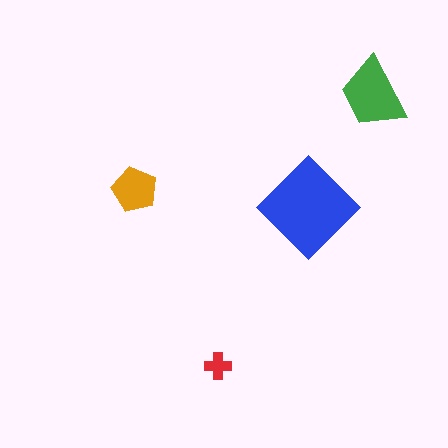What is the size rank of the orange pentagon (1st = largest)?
3rd.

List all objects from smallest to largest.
The red cross, the orange pentagon, the green trapezoid, the blue diamond.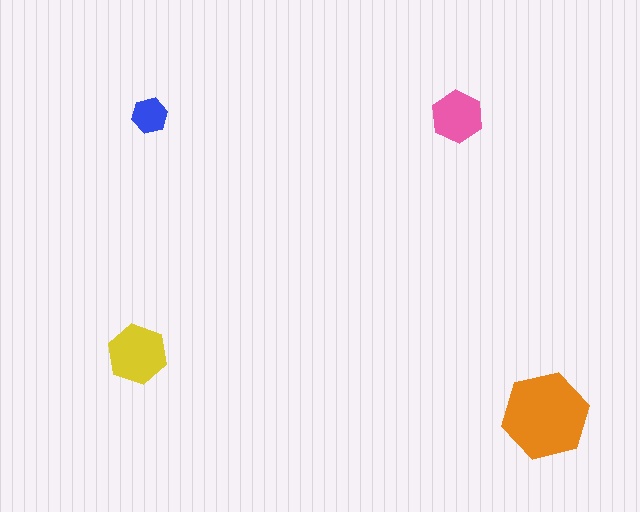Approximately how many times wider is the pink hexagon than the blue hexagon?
About 1.5 times wider.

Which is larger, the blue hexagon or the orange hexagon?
The orange one.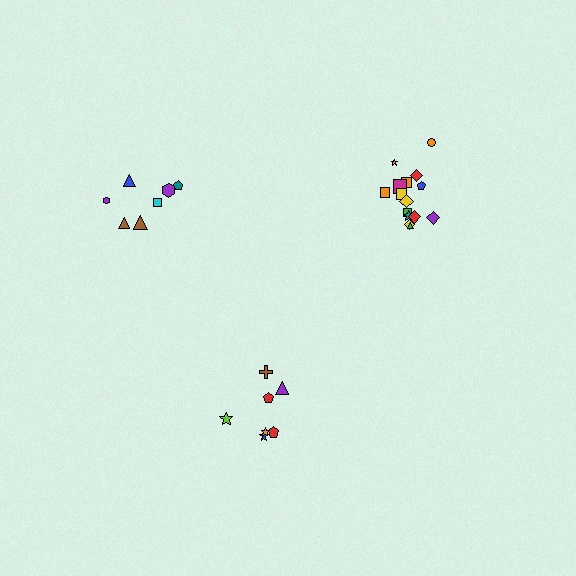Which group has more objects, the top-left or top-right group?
The top-right group.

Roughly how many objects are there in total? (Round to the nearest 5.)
Roughly 30 objects in total.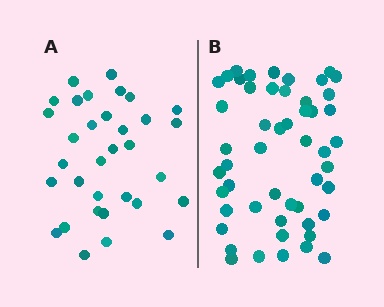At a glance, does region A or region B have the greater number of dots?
Region B (the right region) has more dots.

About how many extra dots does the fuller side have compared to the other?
Region B has approximately 20 more dots than region A.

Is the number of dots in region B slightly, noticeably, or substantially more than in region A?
Region B has substantially more. The ratio is roughly 1.5 to 1.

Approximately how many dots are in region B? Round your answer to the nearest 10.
About 50 dots. (The exact count is 51, which rounds to 50.)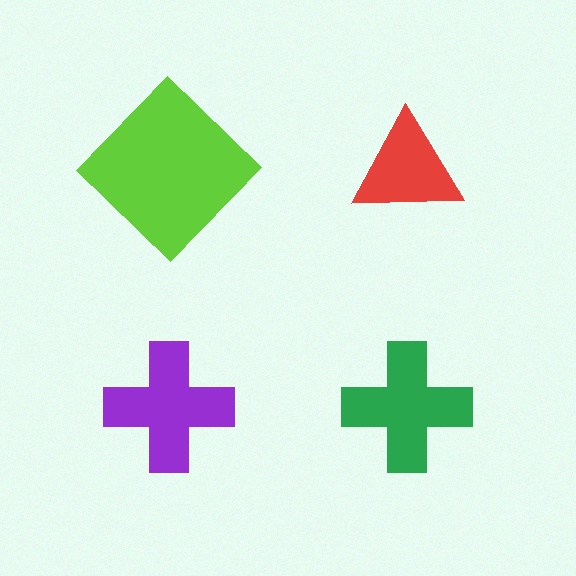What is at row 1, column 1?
A lime diamond.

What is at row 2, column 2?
A green cross.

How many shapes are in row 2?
2 shapes.